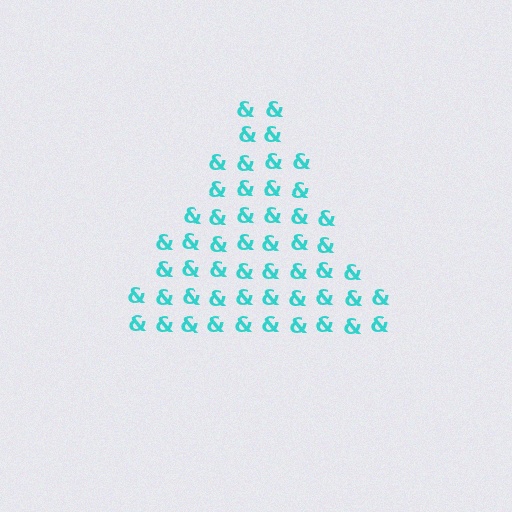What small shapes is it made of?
It is made of small ampersands.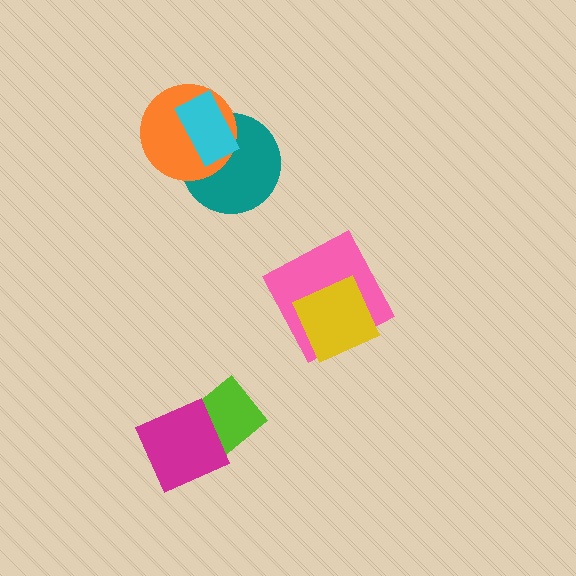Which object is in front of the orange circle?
The cyan rectangle is in front of the orange circle.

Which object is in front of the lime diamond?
The magenta square is in front of the lime diamond.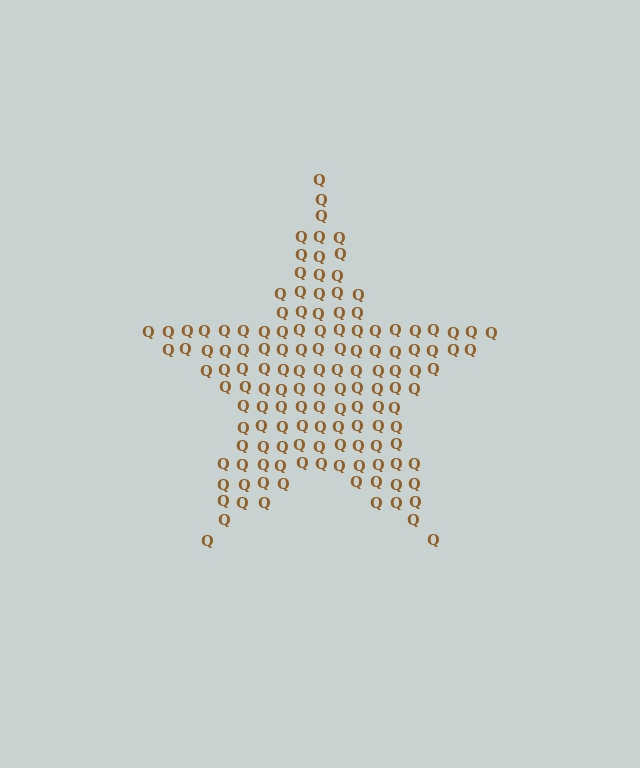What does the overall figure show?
The overall figure shows a star.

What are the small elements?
The small elements are letter Q's.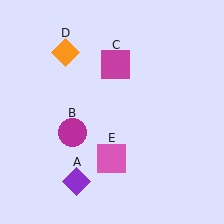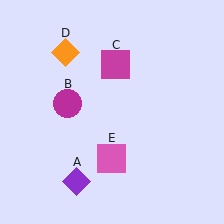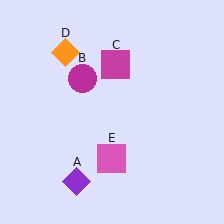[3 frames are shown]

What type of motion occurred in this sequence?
The magenta circle (object B) rotated clockwise around the center of the scene.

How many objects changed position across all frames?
1 object changed position: magenta circle (object B).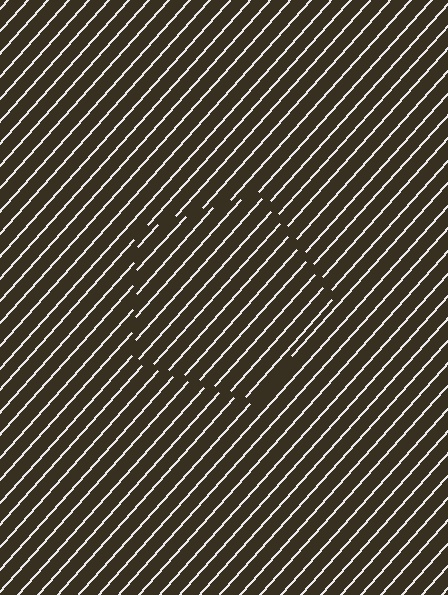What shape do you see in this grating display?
An illusory pentagon. The interior of the shape contains the same grating, shifted by half a period — the contour is defined by the phase discontinuity where line-ends from the inner and outer gratings abut.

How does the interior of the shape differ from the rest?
The interior of the shape contains the same grating, shifted by half a period — the contour is defined by the phase discontinuity where line-ends from the inner and outer gratings abut.